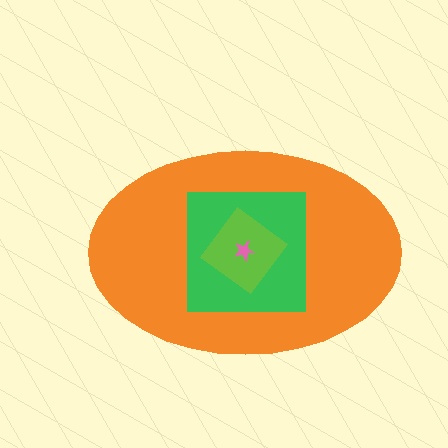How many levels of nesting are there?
4.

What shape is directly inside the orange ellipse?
The green square.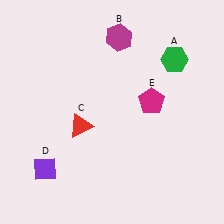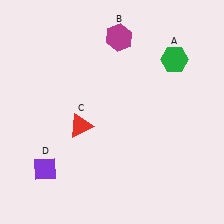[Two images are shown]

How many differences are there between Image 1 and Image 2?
There is 1 difference between the two images.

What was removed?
The magenta pentagon (E) was removed in Image 2.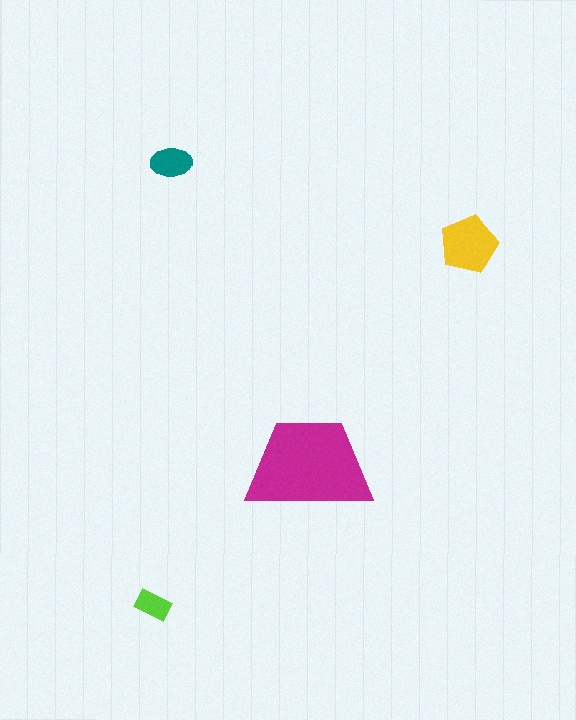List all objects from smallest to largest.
The lime rectangle, the teal ellipse, the yellow pentagon, the magenta trapezoid.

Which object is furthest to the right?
The yellow pentagon is rightmost.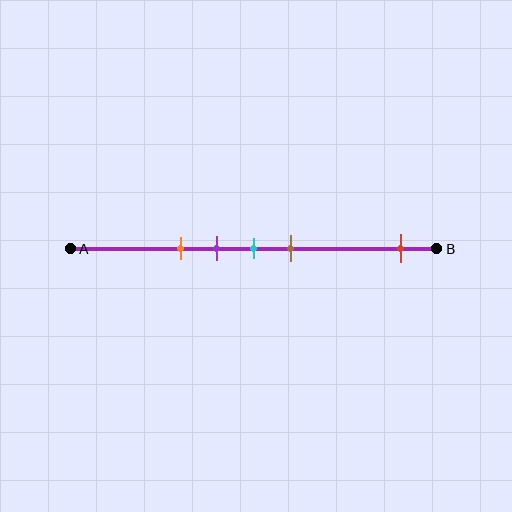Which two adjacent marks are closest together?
The purple and cyan marks are the closest adjacent pair.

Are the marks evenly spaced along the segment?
No, the marks are not evenly spaced.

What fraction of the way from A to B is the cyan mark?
The cyan mark is approximately 50% (0.5) of the way from A to B.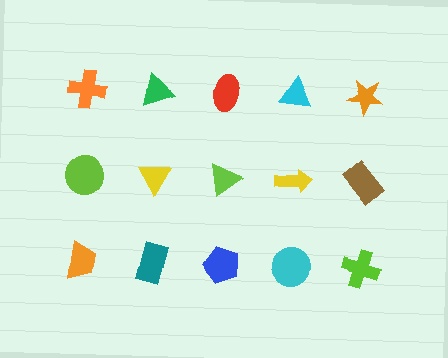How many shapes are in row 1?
5 shapes.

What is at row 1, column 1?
An orange cross.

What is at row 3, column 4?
A cyan circle.